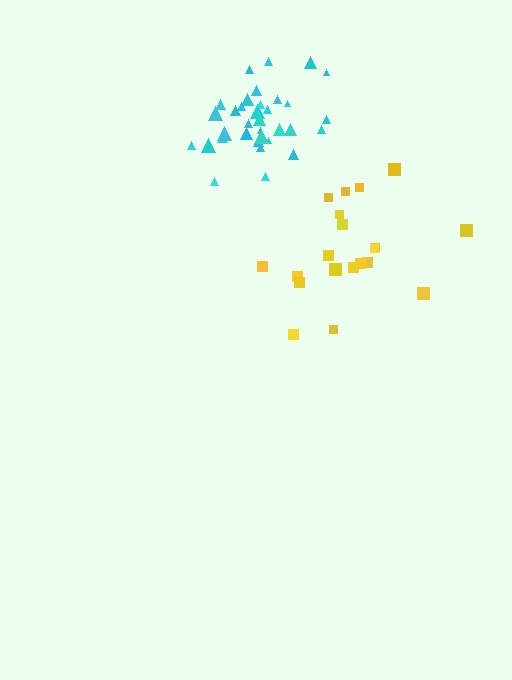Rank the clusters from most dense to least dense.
cyan, yellow.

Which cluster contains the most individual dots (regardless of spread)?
Cyan (34).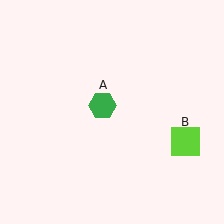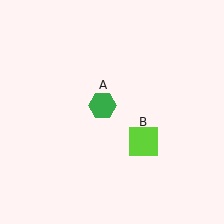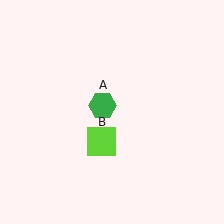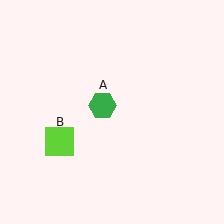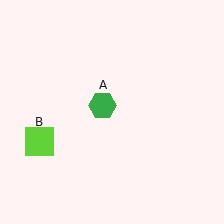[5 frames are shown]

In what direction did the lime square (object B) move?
The lime square (object B) moved left.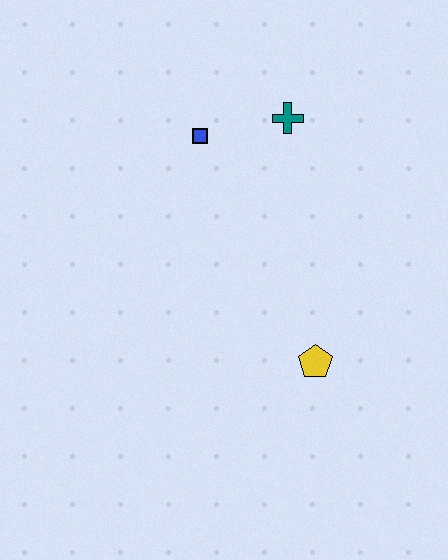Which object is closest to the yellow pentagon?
The teal cross is closest to the yellow pentagon.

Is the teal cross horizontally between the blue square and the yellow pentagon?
Yes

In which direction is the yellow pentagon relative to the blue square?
The yellow pentagon is below the blue square.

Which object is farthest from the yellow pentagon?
The blue square is farthest from the yellow pentagon.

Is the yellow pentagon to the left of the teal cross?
No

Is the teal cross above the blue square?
Yes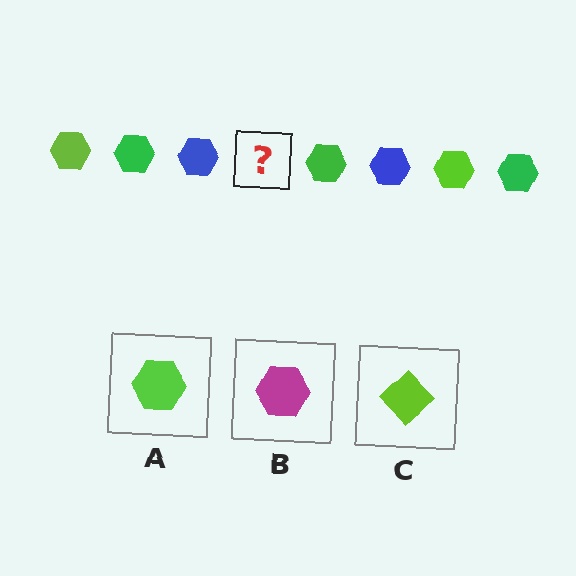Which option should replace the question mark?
Option A.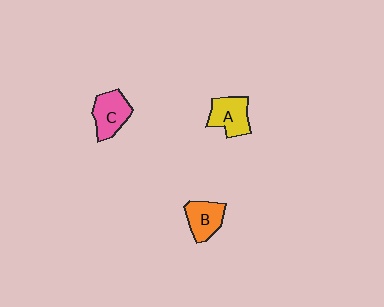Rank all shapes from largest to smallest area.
From largest to smallest: C (pink), A (yellow), B (orange).